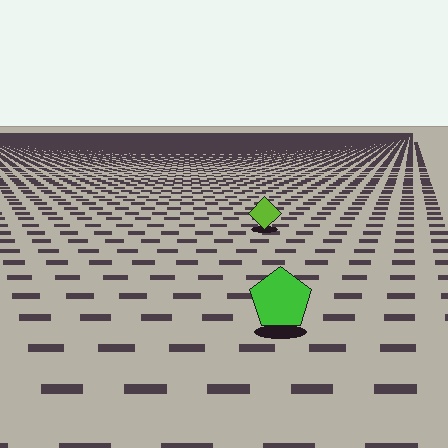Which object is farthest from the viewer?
The lime diamond is farthest from the viewer. It appears smaller and the ground texture around it is denser.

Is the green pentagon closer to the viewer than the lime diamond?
Yes. The green pentagon is closer — you can tell from the texture gradient: the ground texture is coarser near it.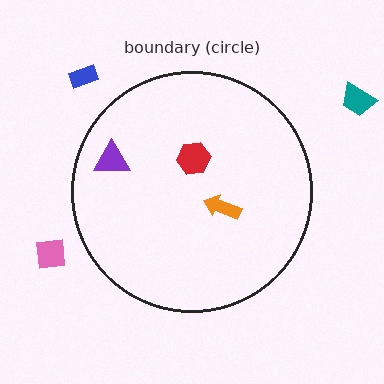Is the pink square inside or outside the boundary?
Outside.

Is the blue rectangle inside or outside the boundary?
Outside.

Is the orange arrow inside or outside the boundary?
Inside.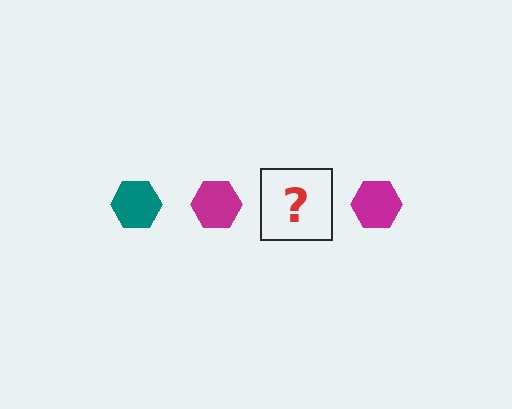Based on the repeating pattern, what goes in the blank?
The blank should be a teal hexagon.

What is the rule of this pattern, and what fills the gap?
The rule is that the pattern cycles through teal, magenta hexagons. The gap should be filled with a teal hexagon.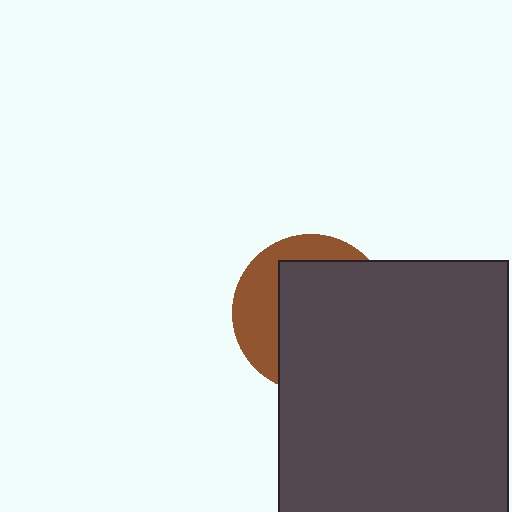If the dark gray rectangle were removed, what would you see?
You would see the complete brown circle.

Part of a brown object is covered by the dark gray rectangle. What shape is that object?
It is a circle.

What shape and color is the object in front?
The object in front is a dark gray rectangle.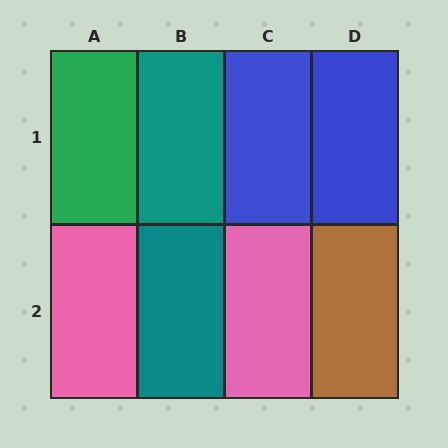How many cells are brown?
1 cell is brown.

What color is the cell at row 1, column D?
Blue.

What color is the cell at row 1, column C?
Blue.